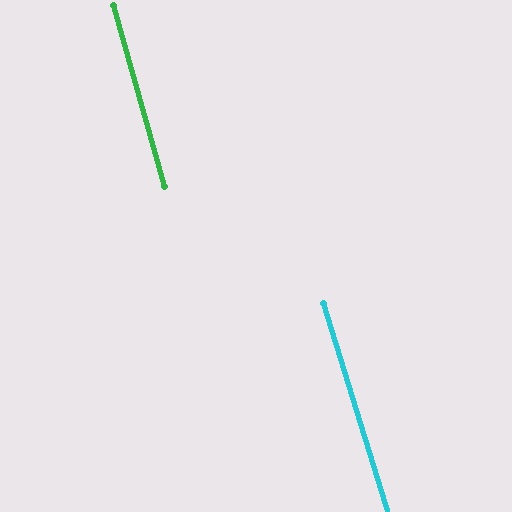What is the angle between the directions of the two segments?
Approximately 2 degrees.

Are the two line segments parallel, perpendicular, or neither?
Parallel — their directions differ by only 1.5°.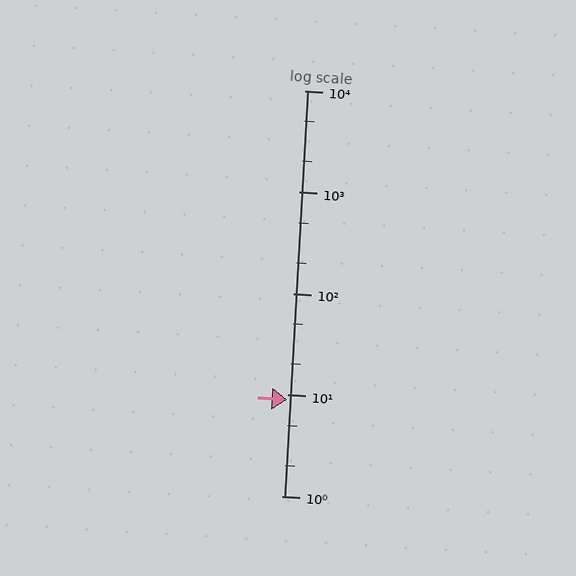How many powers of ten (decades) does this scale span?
The scale spans 4 decades, from 1 to 10000.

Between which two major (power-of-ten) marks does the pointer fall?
The pointer is between 1 and 10.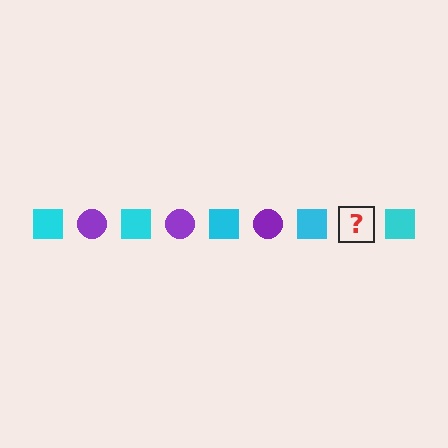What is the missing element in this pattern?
The missing element is a purple circle.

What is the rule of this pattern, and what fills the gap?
The rule is that the pattern alternates between cyan square and purple circle. The gap should be filled with a purple circle.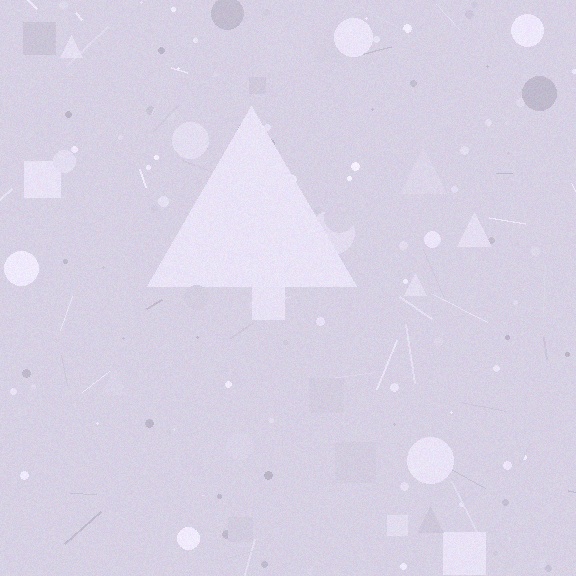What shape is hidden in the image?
A triangle is hidden in the image.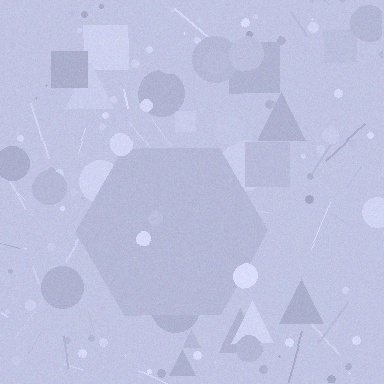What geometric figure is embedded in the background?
A hexagon is embedded in the background.